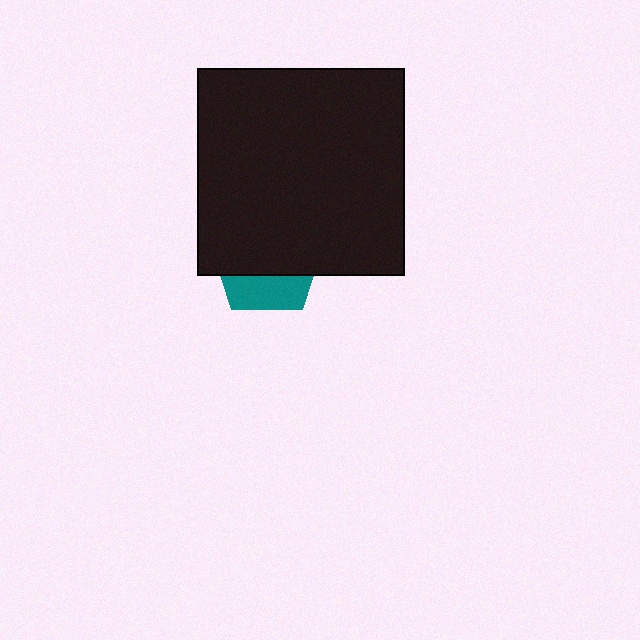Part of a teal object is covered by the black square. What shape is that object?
It is a pentagon.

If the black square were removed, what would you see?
You would see the complete teal pentagon.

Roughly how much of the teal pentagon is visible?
A small part of it is visible (roughly 32%).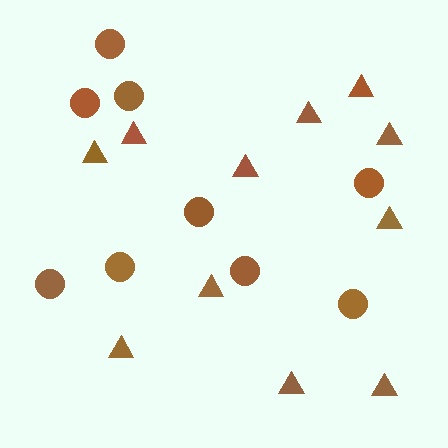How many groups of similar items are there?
There are 2 groups: one group of triangles (11) and one group of circles (9).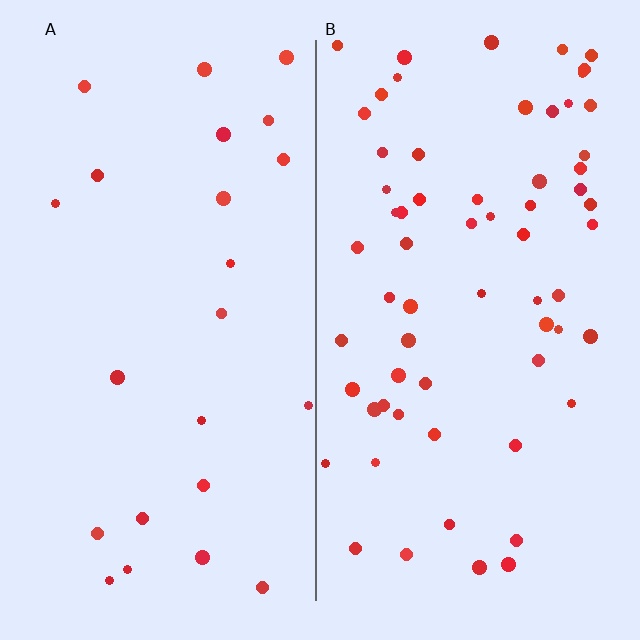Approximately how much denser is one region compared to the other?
Approximately 2.8× — region B over region A.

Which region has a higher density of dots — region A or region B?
B (the right).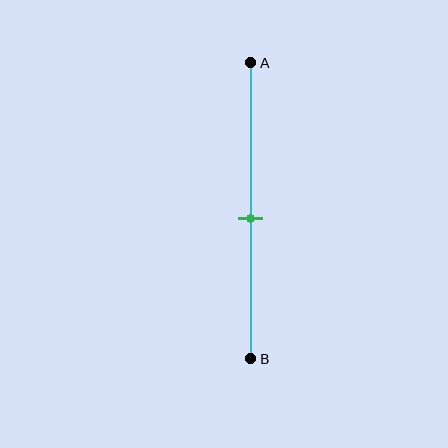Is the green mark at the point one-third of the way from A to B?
No, the mark is at about 55% from A, not at the 33% one-third point.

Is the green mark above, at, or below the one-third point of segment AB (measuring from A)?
The green mark is below the one-third point of segment AB.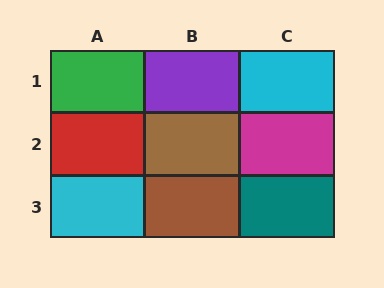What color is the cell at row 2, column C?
Magenta.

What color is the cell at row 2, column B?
Brown.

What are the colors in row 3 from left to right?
Cyan, brown, teal.